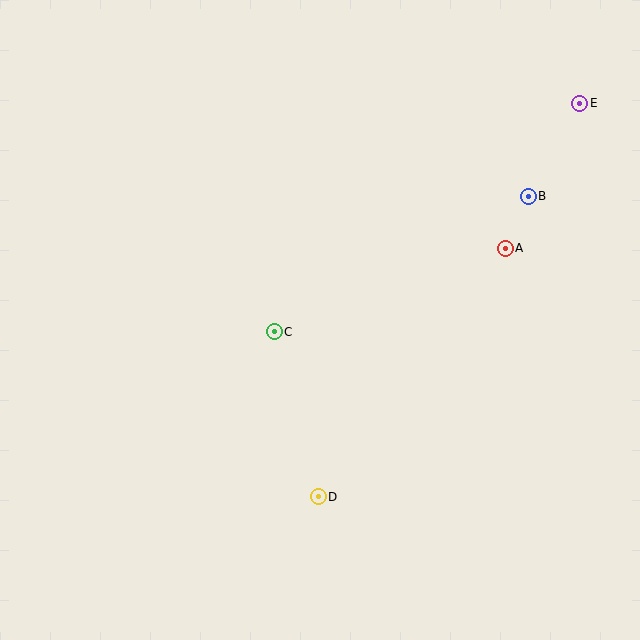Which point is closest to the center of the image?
Point C at (274, 332) is closest to the center.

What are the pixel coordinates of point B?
Point B is at (528, 196).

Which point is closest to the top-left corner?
Point C is closest to the top-left corner.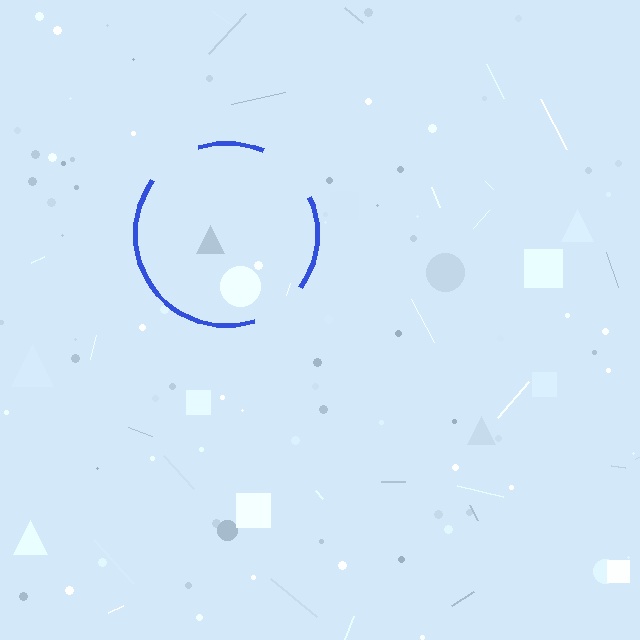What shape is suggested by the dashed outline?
The dashed outline suggests a circle.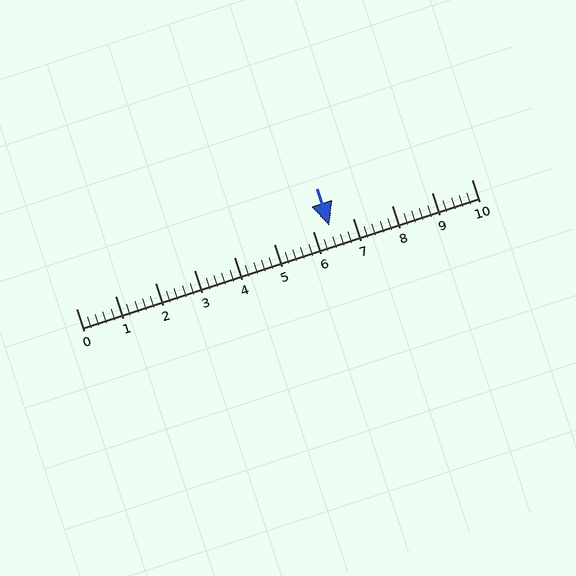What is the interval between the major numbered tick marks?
The major tick marks are spaced 1 units apart.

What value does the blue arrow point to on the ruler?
The blue arrow points to approximately 6.4.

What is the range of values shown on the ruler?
The ruler shows values from 0 to 10.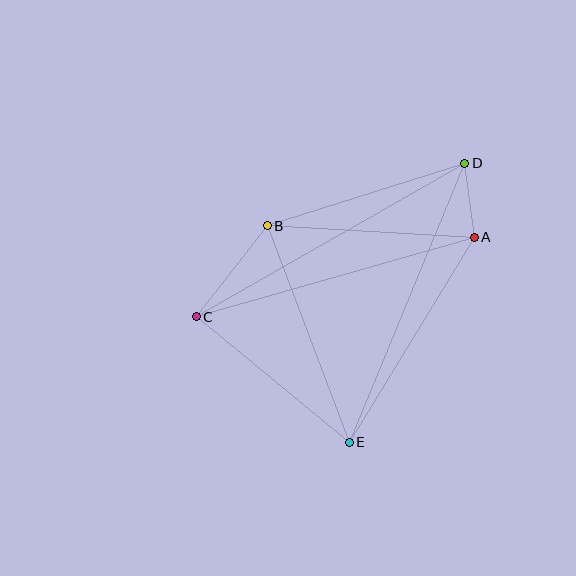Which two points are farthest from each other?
Points C and D are farthest from each other.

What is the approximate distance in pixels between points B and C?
The distance between B and C is approximately 116 pixels.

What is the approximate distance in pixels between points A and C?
The distance between A and C is approximately 289 pixels.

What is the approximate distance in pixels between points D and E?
The distance between D and E is approximately 302 pixels.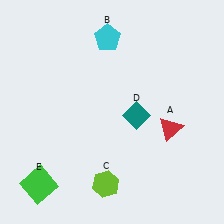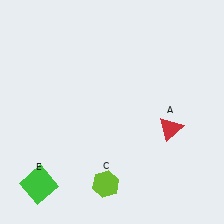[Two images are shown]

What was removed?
The teal diamond (D), the cyan pentagon (B) were removed in Image 2.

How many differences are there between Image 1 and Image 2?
There are 2 differences between the two images.